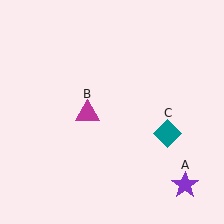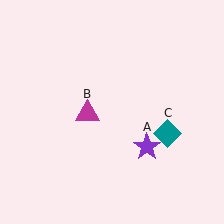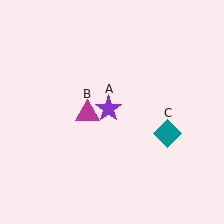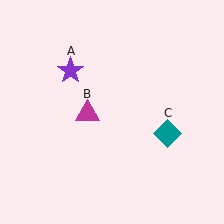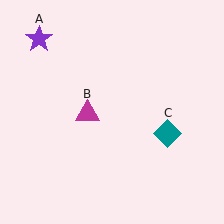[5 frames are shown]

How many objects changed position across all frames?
1 object changed position: purple star (object A).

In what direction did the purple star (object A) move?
The purple star (object A) moved up and to the left.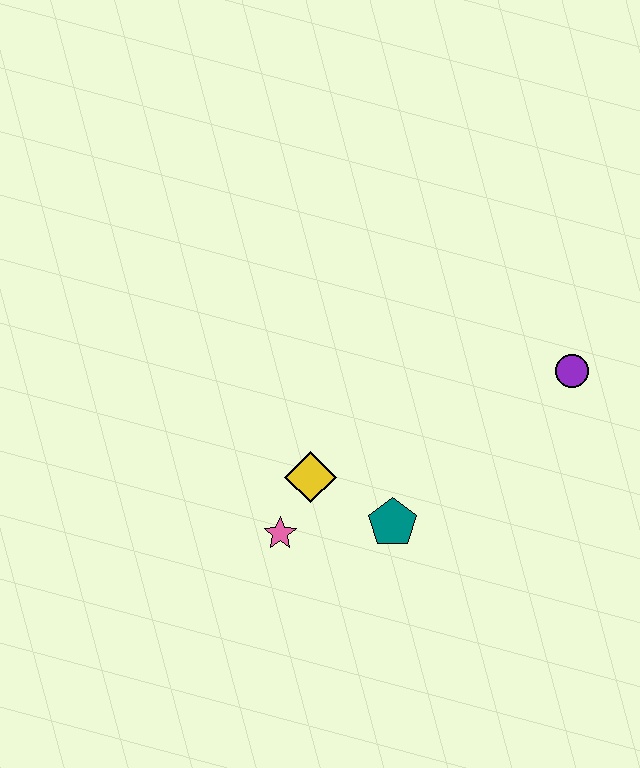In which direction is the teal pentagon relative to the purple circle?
The teal pentagon is to the left of the purple circle.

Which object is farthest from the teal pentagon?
The purple circle is farthest from the teal pentagon.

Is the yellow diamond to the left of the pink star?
No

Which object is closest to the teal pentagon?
The yellow diamond is closest to the teal pentagon.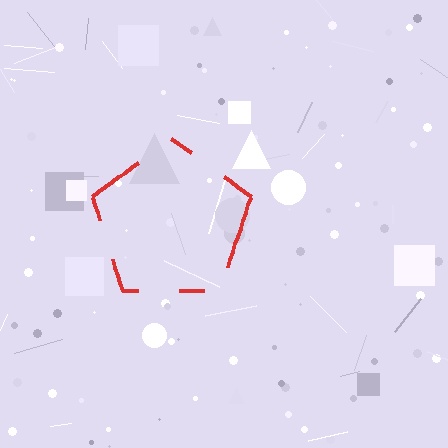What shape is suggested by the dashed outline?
The dashed outline suggests a pentagon.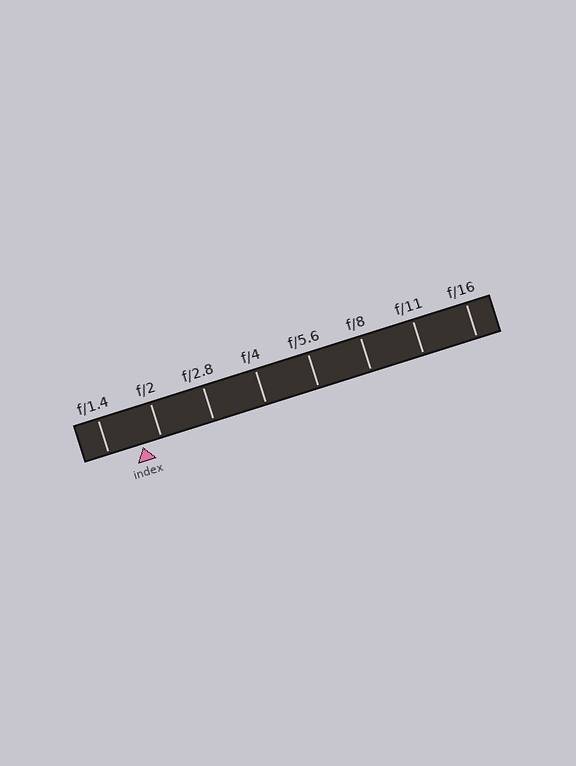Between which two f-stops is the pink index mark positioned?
The index mark is between f/1.4 and f/2.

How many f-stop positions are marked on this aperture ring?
There are 8 f-stop positions marked.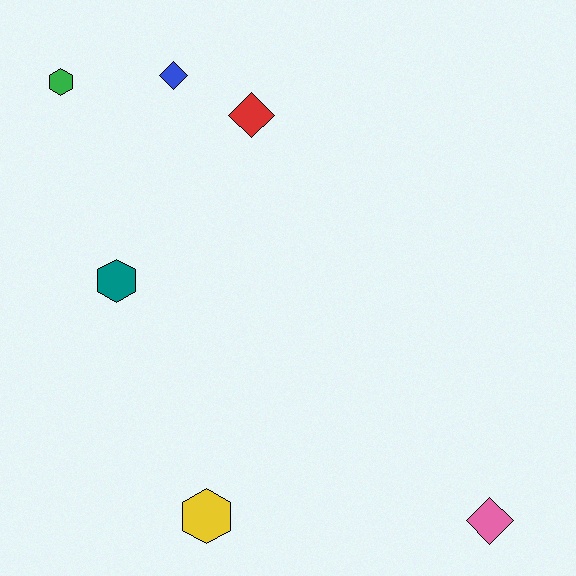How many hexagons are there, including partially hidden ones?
There are 3 hexagons.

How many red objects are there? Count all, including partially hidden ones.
There is 1 red object.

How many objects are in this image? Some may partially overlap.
There are 6 objects.